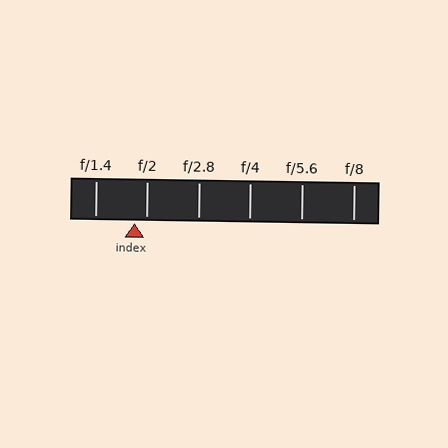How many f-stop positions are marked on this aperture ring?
There are 6 f-stop positions marked.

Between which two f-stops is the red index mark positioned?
The index mark is between f/1.4 and f/2.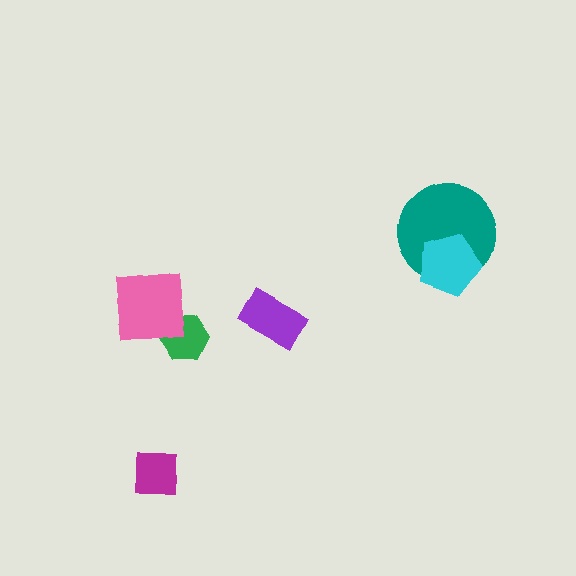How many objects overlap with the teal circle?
1 object overlaps with the teal circle.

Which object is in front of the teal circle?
The cyan pentagon is in front of the teal circle.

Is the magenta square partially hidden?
No, no other shape covers it.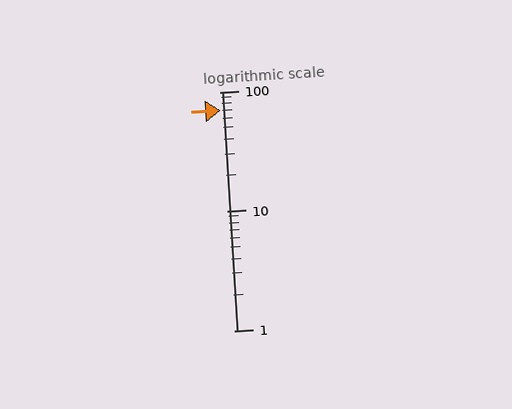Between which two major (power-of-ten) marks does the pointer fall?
The pointer is between 10 and 100.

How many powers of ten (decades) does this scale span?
The scale spans 2 decades, from 1 to 100.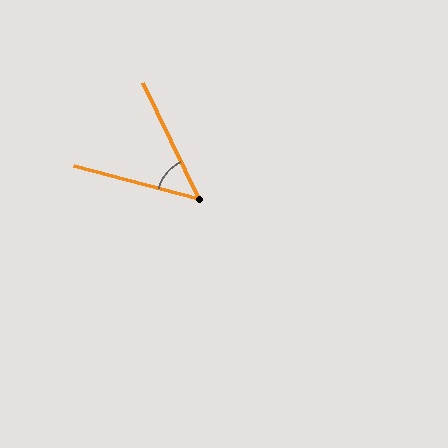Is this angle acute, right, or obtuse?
It is acute.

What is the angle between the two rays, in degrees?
Approximately 50 degrees.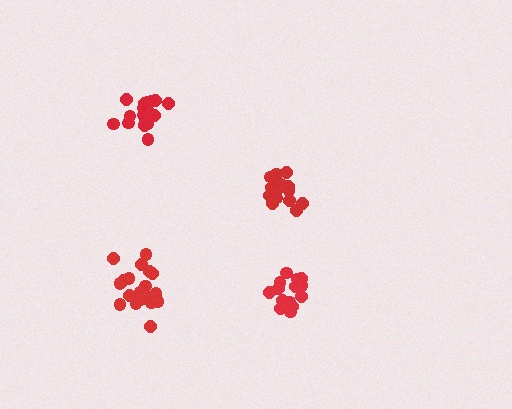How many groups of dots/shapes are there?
There are 4 groups.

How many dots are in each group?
Group 1: 15 dots, Group 2: 17 dots, Group 3: 19 dots, Group 4: 15 dots (66 total).